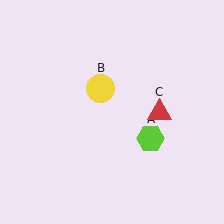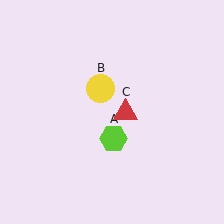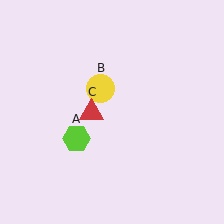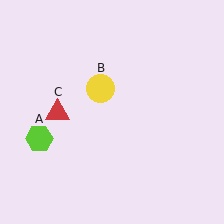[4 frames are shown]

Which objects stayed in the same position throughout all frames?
Yellow circle (object B) remained stationary.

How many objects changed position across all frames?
2 objects changed position: lime hexagon (object A), red triangle (object C).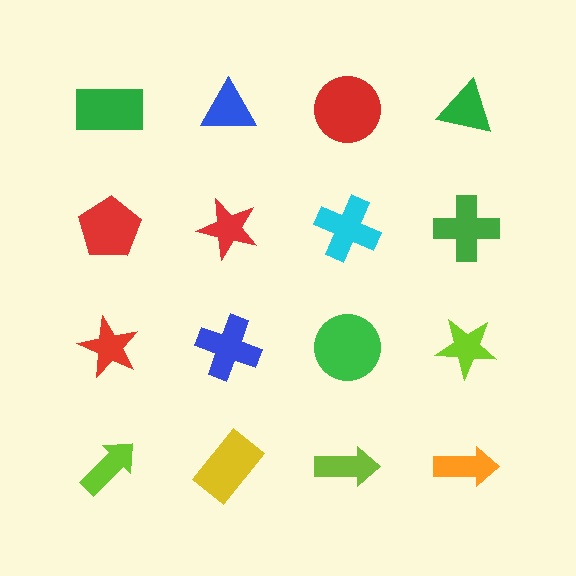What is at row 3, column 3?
A green circle.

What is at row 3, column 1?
A red star.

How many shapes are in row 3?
4 shapes.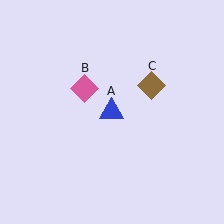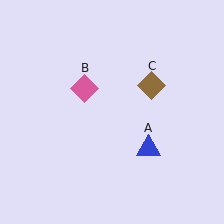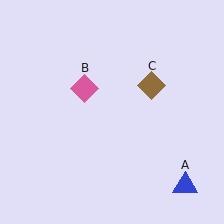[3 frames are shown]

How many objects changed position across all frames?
1 object changed position: blue triangle (object A).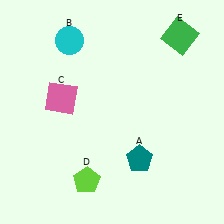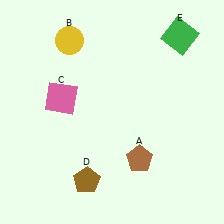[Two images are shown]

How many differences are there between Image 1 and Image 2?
There are 3 differences between the two images.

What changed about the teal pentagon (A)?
In Image 1, A is teal. In Image 2, it changed to brown.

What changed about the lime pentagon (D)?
In Image 1, D is lime. In Image 2, it changed to brown.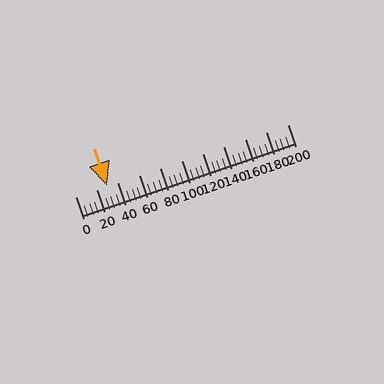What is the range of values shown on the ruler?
The ruler shows values from 0 to 200.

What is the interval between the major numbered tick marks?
The major tick marks are spaced 20 units apart.